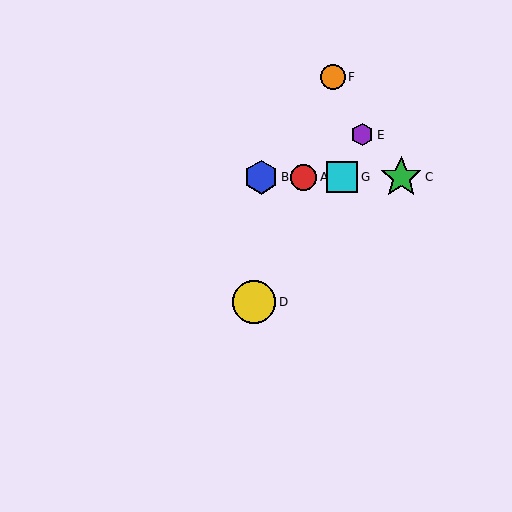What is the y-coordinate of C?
Object C is at y≈177.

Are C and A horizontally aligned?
Yes, both are at y≈177.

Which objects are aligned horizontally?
Objects A, B, C, G are aligned horizontally.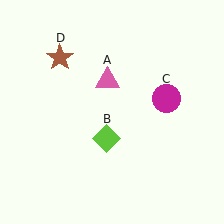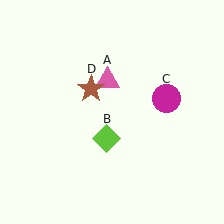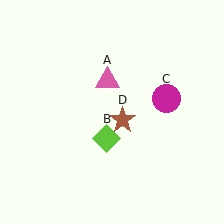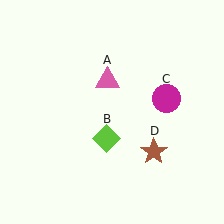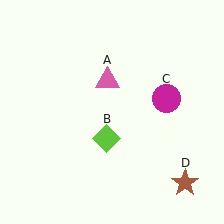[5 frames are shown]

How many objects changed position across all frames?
1 object changed position: brown star (object D).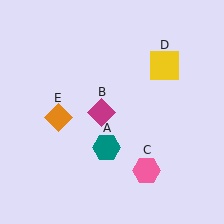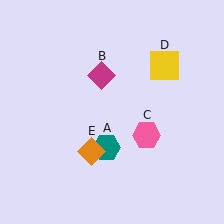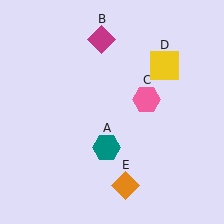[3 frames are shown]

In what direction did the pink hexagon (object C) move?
The pink hexagon (object C) moved up.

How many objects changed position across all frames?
3 objects changed position: magenta diamond (object B), pink hexagon (object C), orange diamond (object E).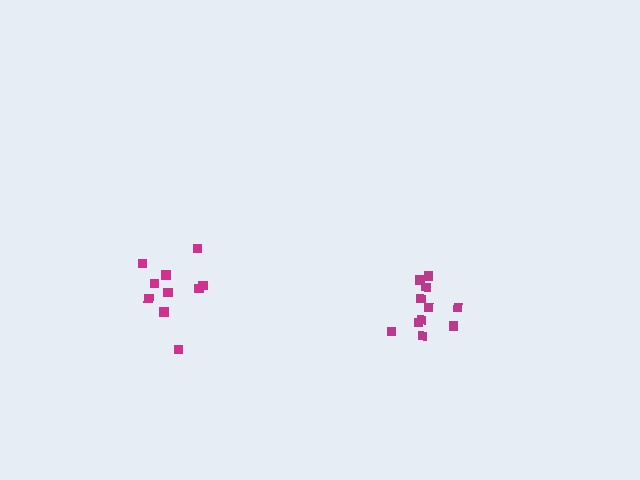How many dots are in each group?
Group 1: 10 dots, Group 2: 11 dots (21 total).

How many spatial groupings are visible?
There are 2 spatial groupings.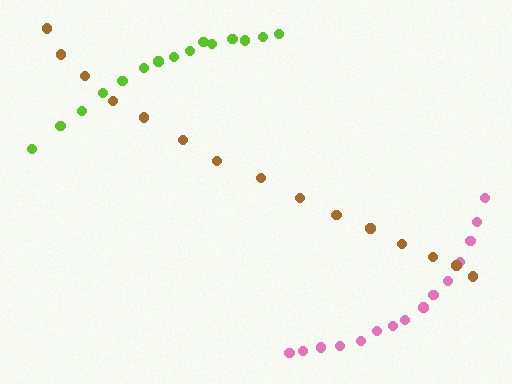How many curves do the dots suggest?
There are 3 distinct paths.